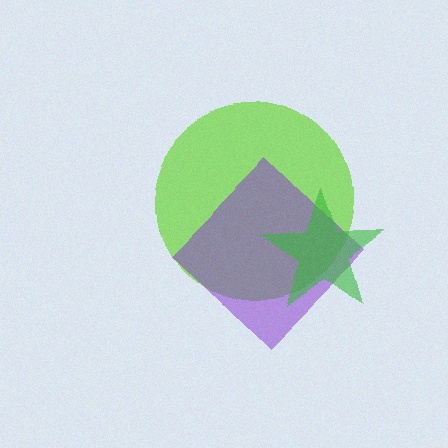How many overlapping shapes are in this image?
There are 3 overlapping shapes in the image.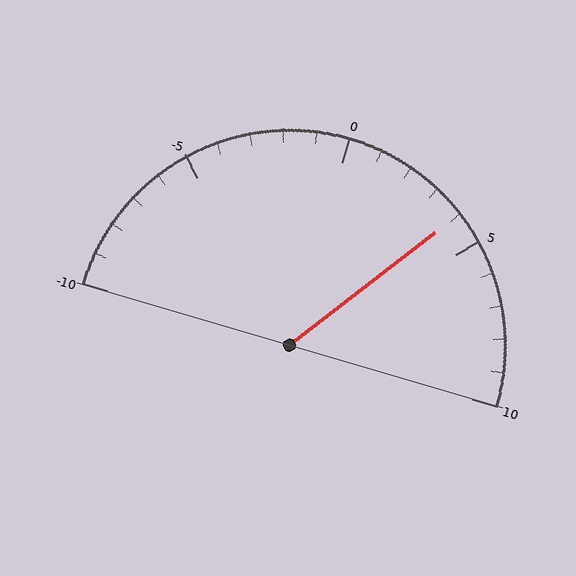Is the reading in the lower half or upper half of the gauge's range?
The reading is in the upper half of the range (-10 to 10).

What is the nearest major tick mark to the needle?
The nearest major tick mark is 5.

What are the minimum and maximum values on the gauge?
The gauge ranges from -10 to 10.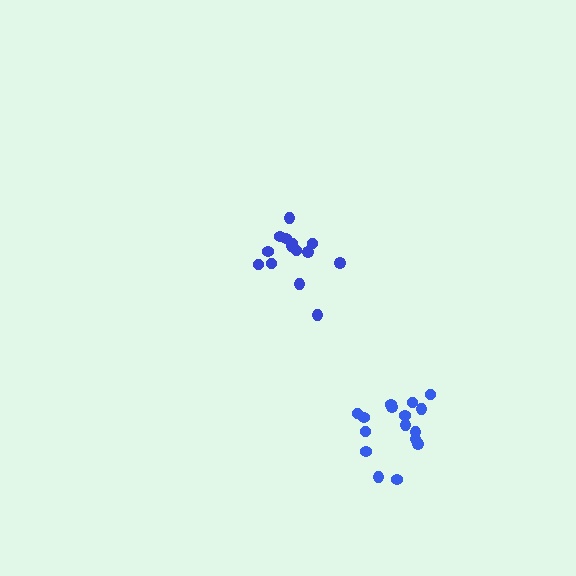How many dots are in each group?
Group 1: 14 dots, Group 2: 16 dots (30 total).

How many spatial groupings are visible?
There are 2 spatial groupings.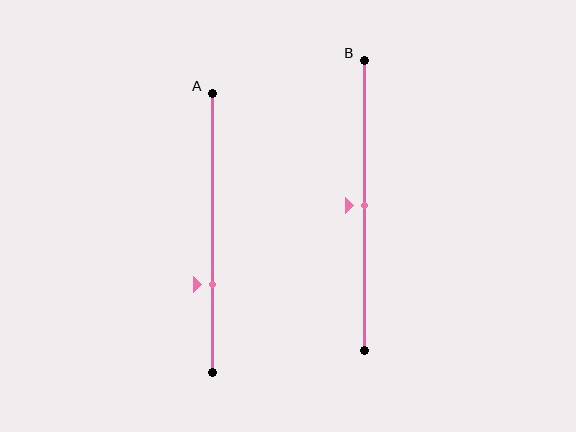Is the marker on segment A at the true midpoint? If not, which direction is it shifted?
No, the marker on segment A is shifted downward by about 19% of the segment length.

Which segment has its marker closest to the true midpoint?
Segment B has its marker closest to the true midpoint.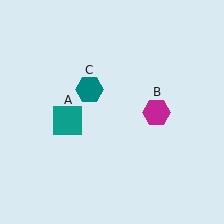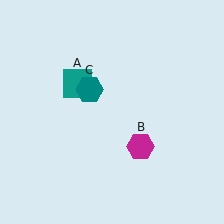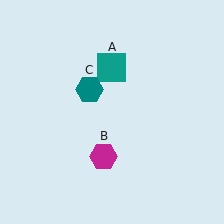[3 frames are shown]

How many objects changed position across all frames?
2 objects changed position: teal square (object A), magenta hexagon (object B).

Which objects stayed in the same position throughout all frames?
Teal hexagon (object C) remained stationary.